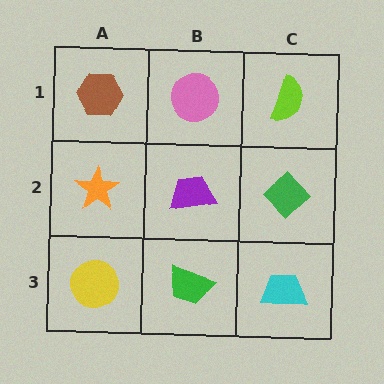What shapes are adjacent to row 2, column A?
A brown hexagon (row 1, column A), a yellow circle (row 3, column A), a purple trapezoid (row 2, column B).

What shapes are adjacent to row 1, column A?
An orange star (row 2, column A), a pink circle (row 1, column B).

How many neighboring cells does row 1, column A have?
2.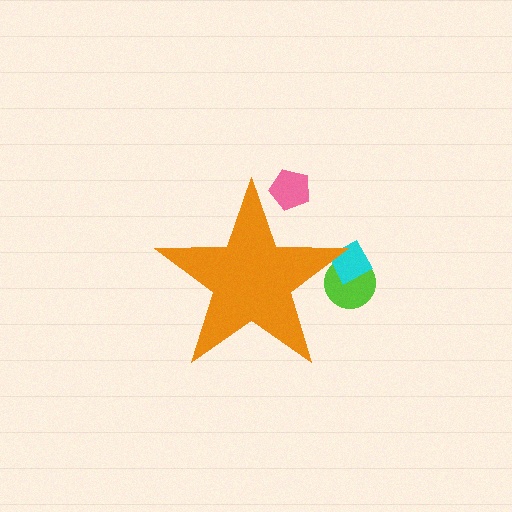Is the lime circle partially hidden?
Yes, the lime circle is partially hidden behind the orange star.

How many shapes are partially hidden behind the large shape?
3 shapes are partially hidden.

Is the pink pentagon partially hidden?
Yes, the pink pentagon is partially hidden behind the orange star.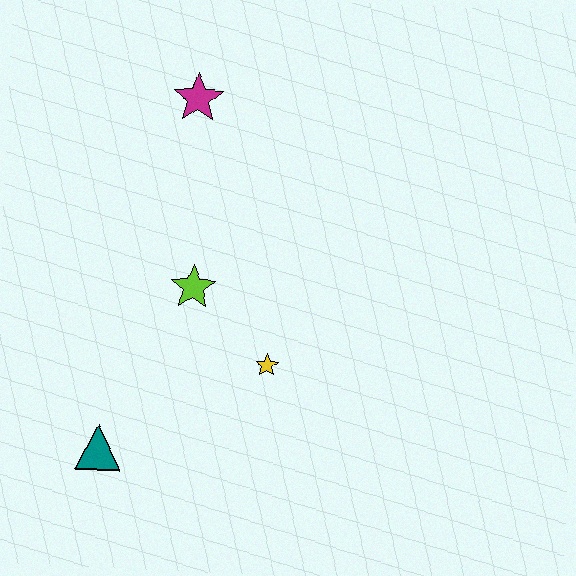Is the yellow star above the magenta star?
No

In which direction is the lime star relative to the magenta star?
The lime star is below the magenta star.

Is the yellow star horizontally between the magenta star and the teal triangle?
No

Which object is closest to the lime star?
The yellow star is closest to the lime star.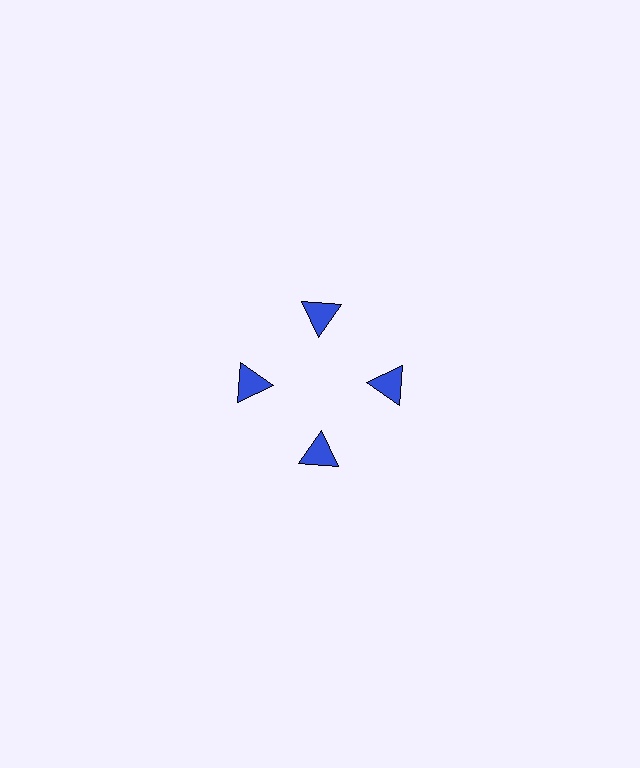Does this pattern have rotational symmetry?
Yes, this pattern has 4-fold rotational symmetry. It looks the same after rotating 90 degrees around the center.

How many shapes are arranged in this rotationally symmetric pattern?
There are 4 shapes, arranged in 4 groups of 1.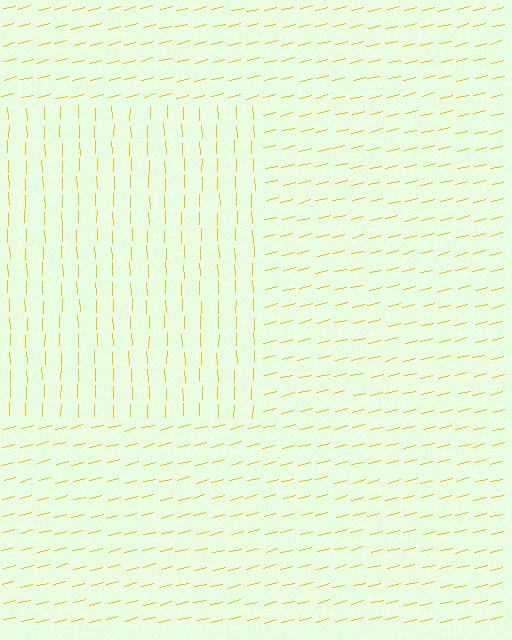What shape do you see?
I see a rectangle.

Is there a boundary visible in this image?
Yes, there is a texture boundary formed by a change in line orientation.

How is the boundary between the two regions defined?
The boundary is defined purely by a change in line orientation (approximately 77 degrees difference). All lines are the same color and thickness.